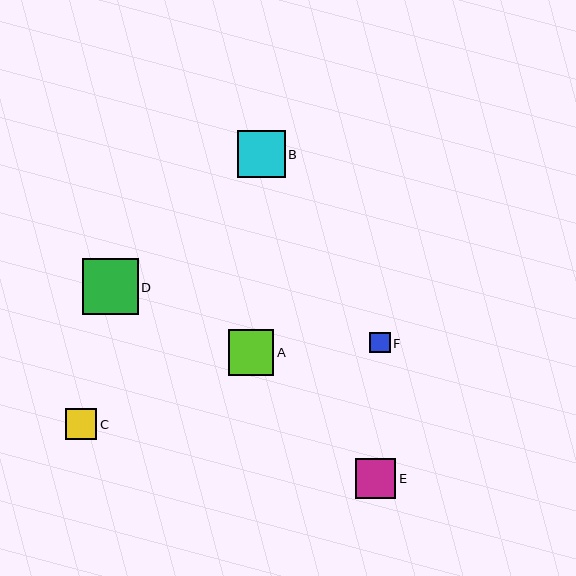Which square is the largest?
Square D is the largest with a size of approximately 56 pixels.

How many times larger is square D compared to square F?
Square D is approximately 2.7 times the size of square F.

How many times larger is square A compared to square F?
Square A is approximately 2.2 times the size of square F.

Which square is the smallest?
Square F is the smallest with a size of approximately 21 pixels.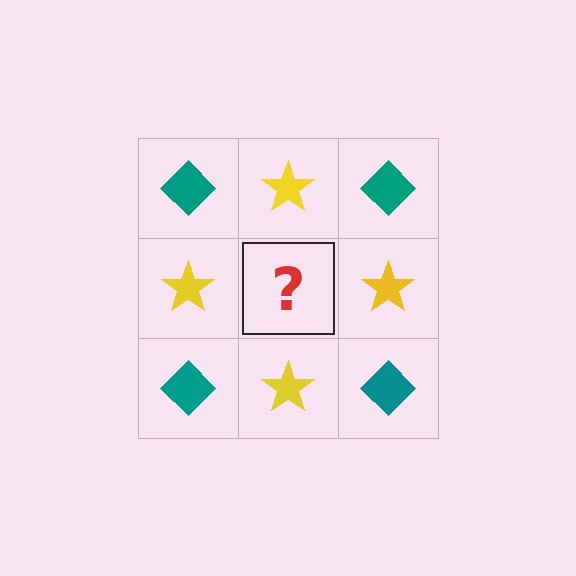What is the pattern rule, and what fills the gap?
The rule is that it alternates teal diamond and yellow star in a checkerboard pattern. The gap should be filled with a teal diamond.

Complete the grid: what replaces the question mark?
The question mark should be replaced with a teal diamond.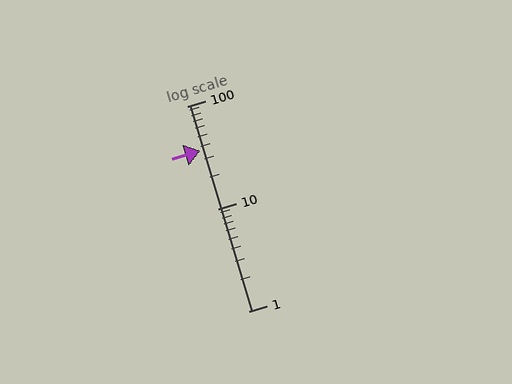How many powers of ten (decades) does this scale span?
The scale spans 2 decades, from 1 to 100.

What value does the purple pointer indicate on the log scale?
The pointer indicates approximately 37.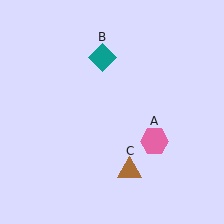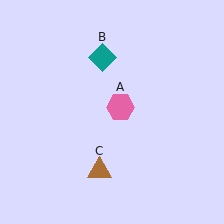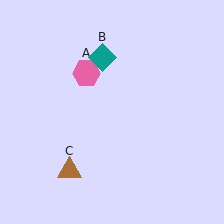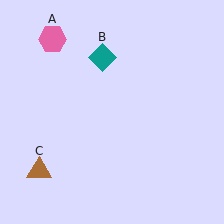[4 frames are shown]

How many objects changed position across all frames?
2 objects changed position: pink hexagon (object A), brown triangle (object C).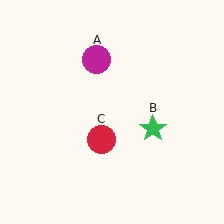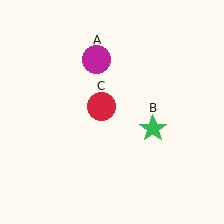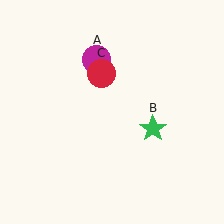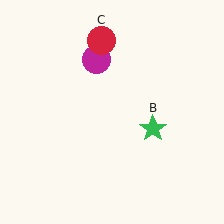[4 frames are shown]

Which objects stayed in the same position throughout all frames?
Magenta circle (object A) and green star (object B) remained stationary.